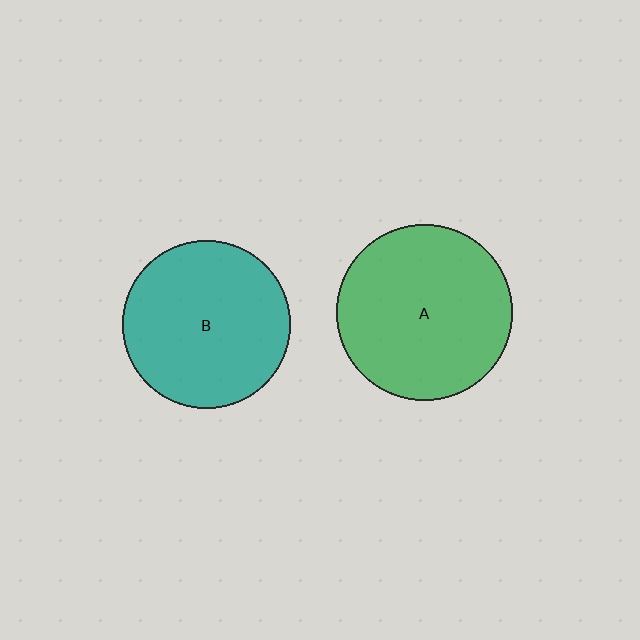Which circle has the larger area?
Circle A (green).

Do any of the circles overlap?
No, none of the circles overlap.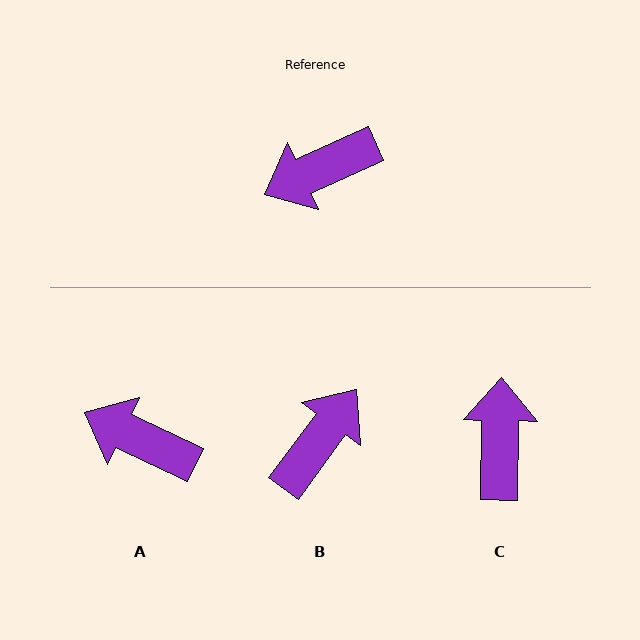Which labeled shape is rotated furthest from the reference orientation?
B, about 151 degrees away.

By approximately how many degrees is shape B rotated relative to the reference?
Approximately 151 degrees clockwise.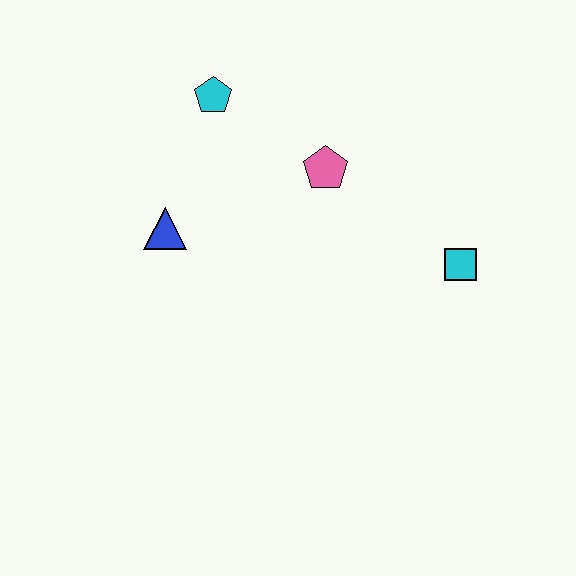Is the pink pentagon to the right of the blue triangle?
Yes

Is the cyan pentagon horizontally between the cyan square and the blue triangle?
Yes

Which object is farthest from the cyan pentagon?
The cyan square is farthest from the cyan pentagon.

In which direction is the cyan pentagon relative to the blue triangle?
The cyan pentagon is above the blue triangle.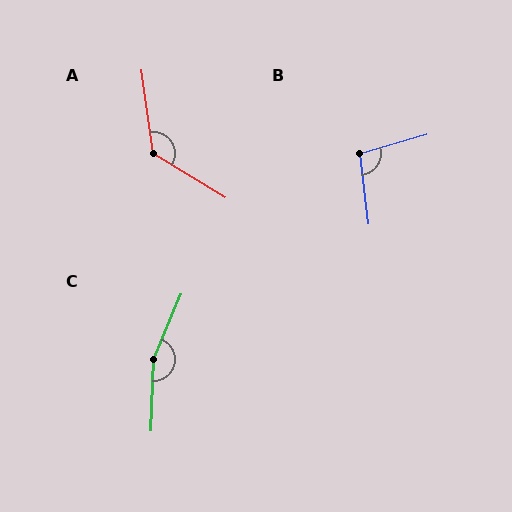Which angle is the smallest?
B, at approximately 99 degrees.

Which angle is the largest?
C, at approximately 160 degrees.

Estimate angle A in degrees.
Approximately 129 degrees.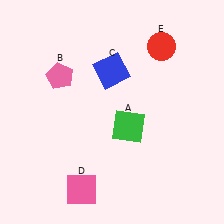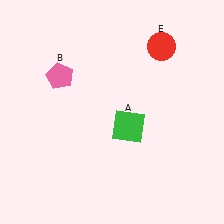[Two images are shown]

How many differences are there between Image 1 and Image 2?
There are 2 differences between the two images.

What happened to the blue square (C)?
The blue square (C) was removed in Image 2. It was in the top-left area of Image 1.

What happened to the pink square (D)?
The pink square (D) was removed in Image 2. It was in the bottom-left area of Image 1.